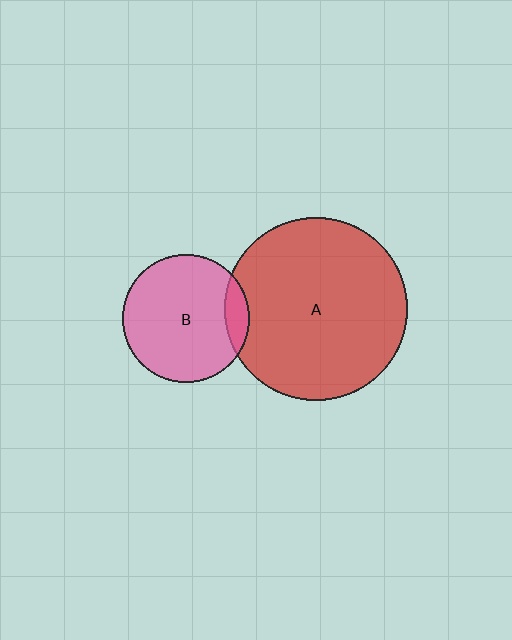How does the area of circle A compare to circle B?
Approximately 2.1 times.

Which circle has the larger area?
Circle A (red).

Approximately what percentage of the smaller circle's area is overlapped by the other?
Approximately 10%.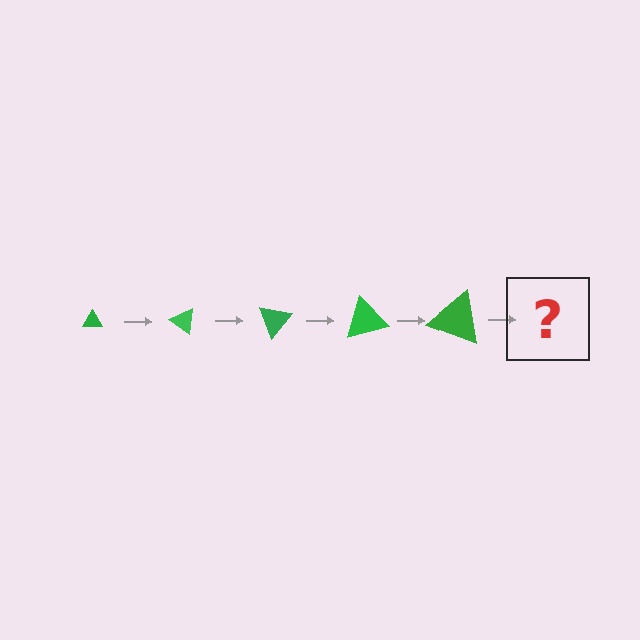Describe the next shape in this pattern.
It should be a triangle, larger than the previous one and rotated 175 degrees from the start.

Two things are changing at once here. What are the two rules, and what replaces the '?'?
The two rules are that the triangle grows larger each step and it rotates 35 degrees each step. The '?' should be a triangle, larger than the previous one and rotated 175 degrees from the start.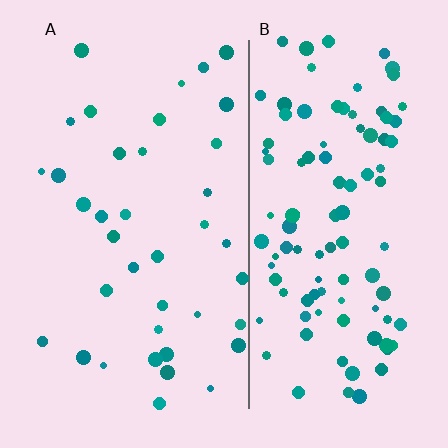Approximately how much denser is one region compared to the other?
Approximately 2.7× — region B over region A.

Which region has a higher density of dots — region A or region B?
B (the right).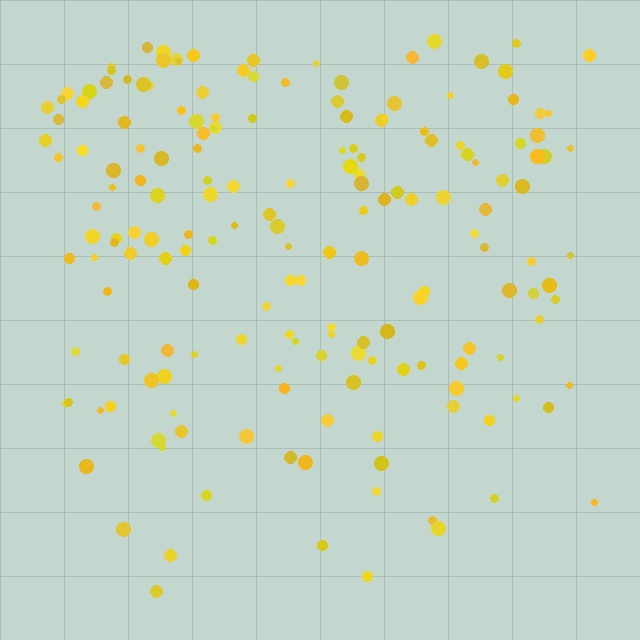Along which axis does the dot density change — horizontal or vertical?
Vertical.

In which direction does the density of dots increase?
From bottom to top, with the top side densest.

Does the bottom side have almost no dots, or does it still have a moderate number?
Still a moderate number, just noticeably fewer than the top.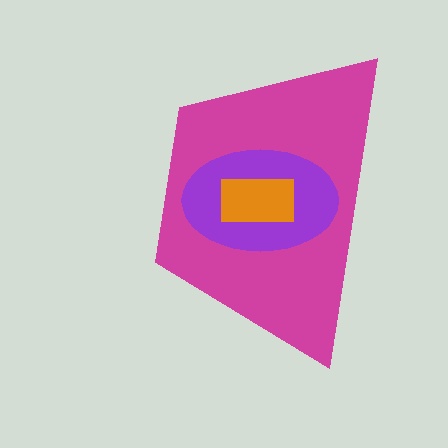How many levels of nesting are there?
3.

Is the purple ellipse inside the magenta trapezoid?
Yes.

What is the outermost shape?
The magenta trapezoid.